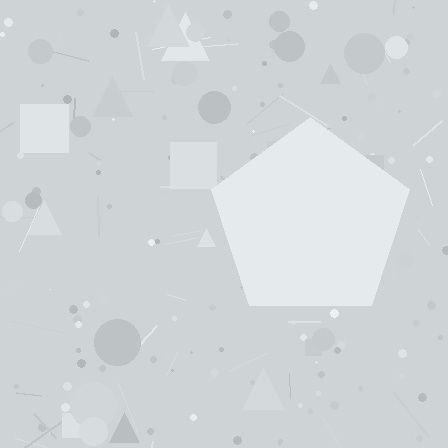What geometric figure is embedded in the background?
A pentagon is embedded in the background.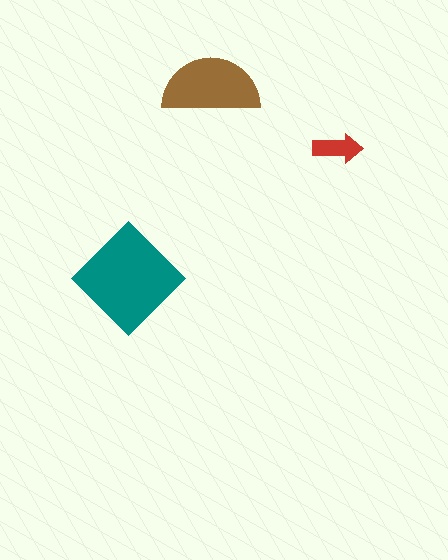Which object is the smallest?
The red arrow.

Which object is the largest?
The teal diamond.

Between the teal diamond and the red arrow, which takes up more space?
The teal diamond.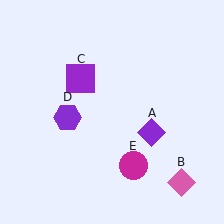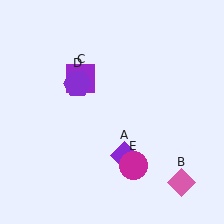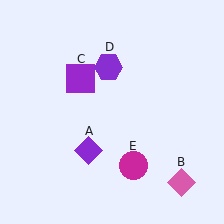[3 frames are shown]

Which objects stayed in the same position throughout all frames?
Pink diamond (object B) and purple square (object C) and magenta circle (object E) remained stationary.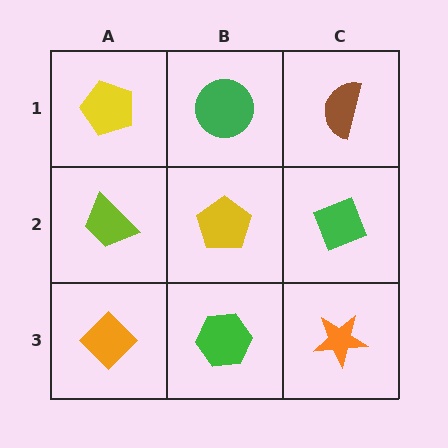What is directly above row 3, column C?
A green diamond.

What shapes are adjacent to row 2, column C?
A brown semicircle (row 1, column C), an orange star (row 3, column C), a yellow pentagon (row 2, column B).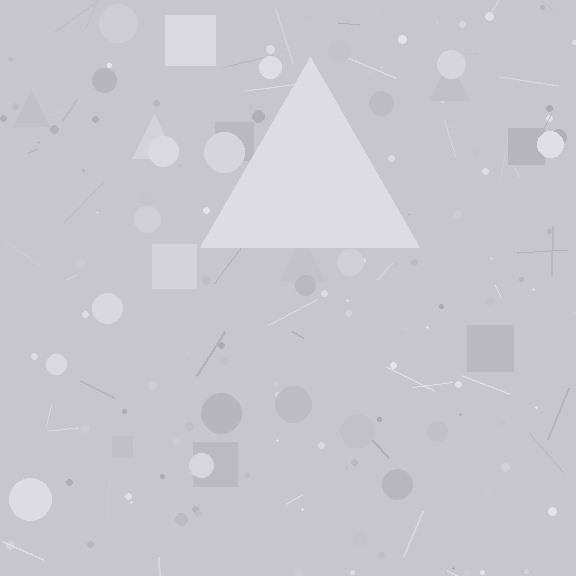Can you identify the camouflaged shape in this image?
The camouflaged shape is a triangle.